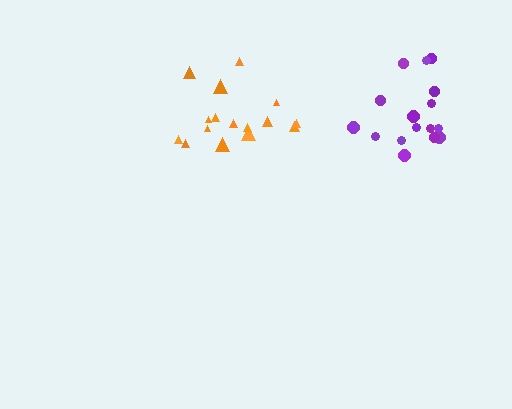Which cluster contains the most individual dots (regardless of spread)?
Orange (16).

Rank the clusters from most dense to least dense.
purple, orange.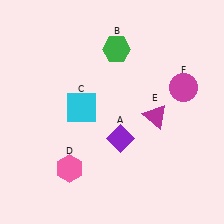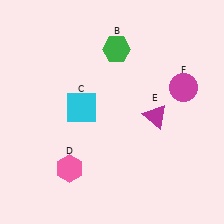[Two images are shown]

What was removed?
The purple diamond (A) was removed in Image 2.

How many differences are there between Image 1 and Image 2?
There is 1 difference between the two images.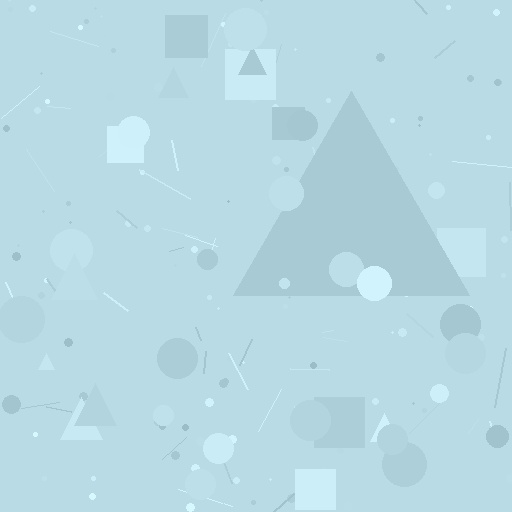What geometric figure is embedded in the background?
A triangle is embedded in the background.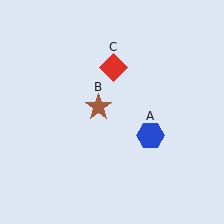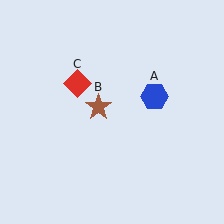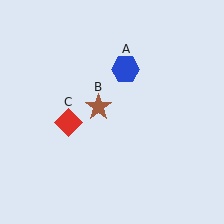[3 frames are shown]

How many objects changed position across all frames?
2 objects changed position: blue hexagon (object A), red diamond (object C).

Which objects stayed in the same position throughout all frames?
Brown star (object B) remained stationary.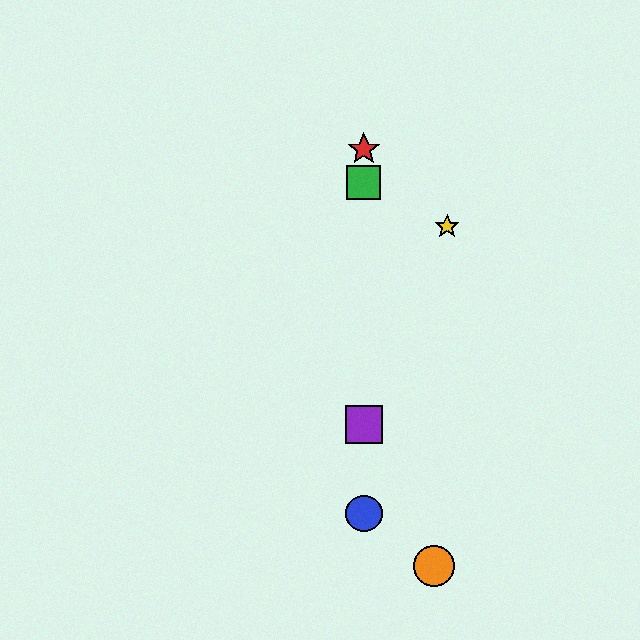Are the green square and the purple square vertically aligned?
Yes, both are at x≈364.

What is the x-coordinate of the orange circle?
The orange circle is at x≈434.